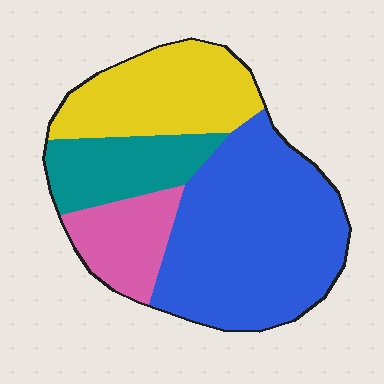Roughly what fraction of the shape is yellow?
Yellow covers roughly 25% of the shape.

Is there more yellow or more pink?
Yellow.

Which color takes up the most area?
Blue, at roughly 45%.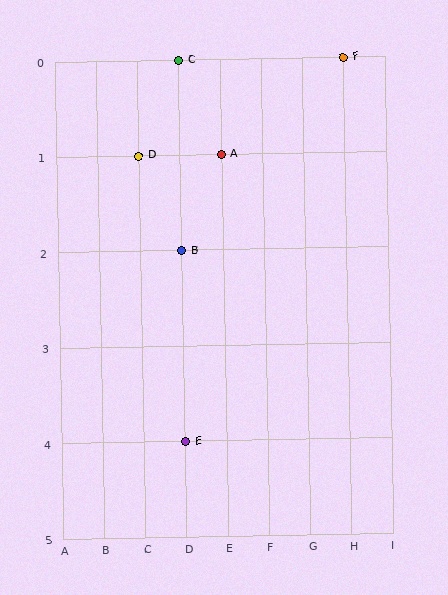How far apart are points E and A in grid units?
Points E and A are 1 column and 3 rows apart (about 3.2 grid units diagonally).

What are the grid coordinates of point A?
Point A is at grid coordinates (E, 1).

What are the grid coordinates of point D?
Point D is at grid coordinates (C, 1).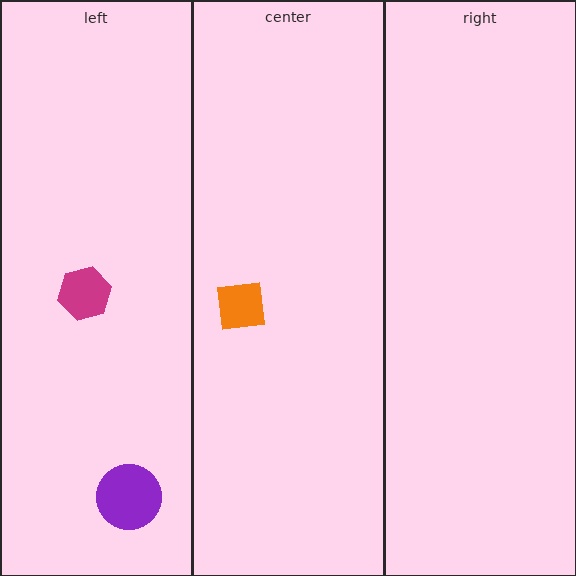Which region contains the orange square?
The center region.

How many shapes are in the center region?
1.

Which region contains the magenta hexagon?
The left region.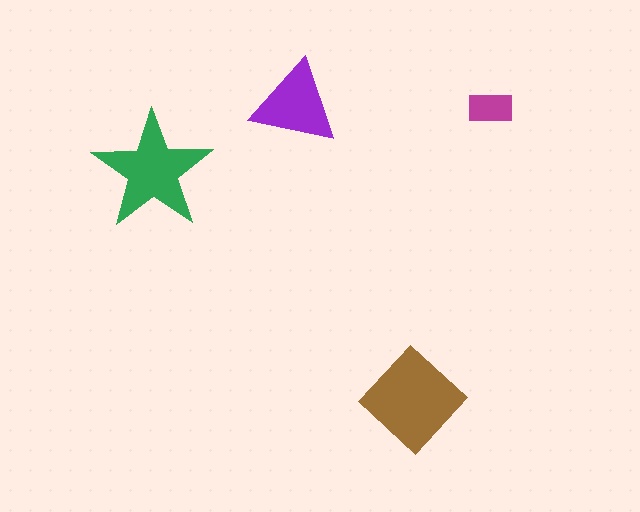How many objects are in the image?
There are 4 objects in the image.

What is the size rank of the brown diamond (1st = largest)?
1st.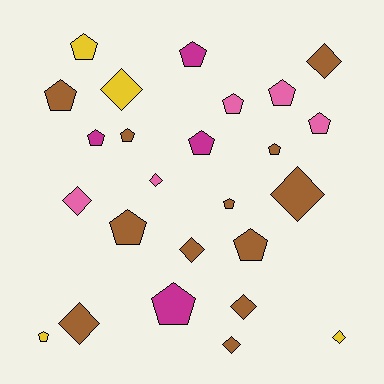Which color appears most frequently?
Brown, with 12 objects.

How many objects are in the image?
There are 25 objects.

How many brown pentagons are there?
There are 6 brown pentagons.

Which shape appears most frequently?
Pentagon, with 15 objects.